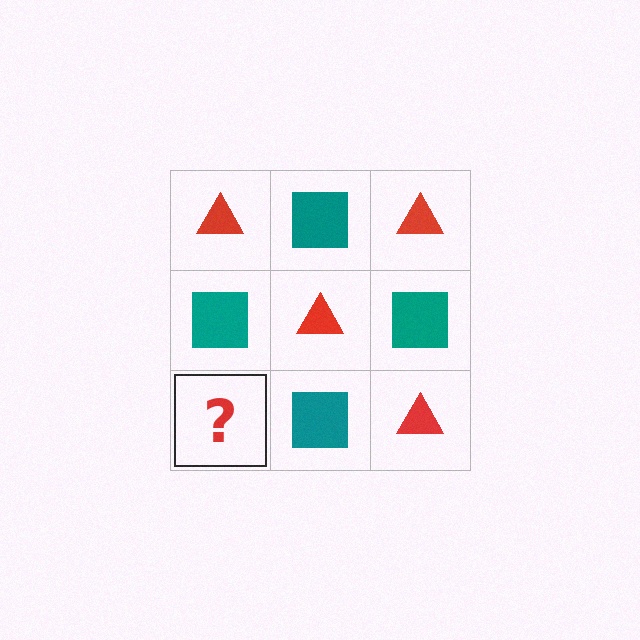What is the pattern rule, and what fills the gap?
The rule is that it alternates red triangle and teal square in a checkerboard pattern. The gap should be filled with a red triangle.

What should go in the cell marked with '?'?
The missing cell should contain a red triangle.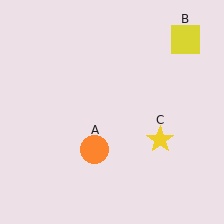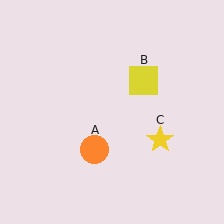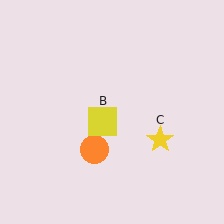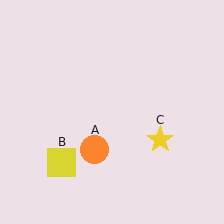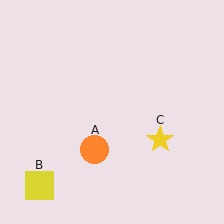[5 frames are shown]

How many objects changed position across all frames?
1 object changed position: yellow square (object B).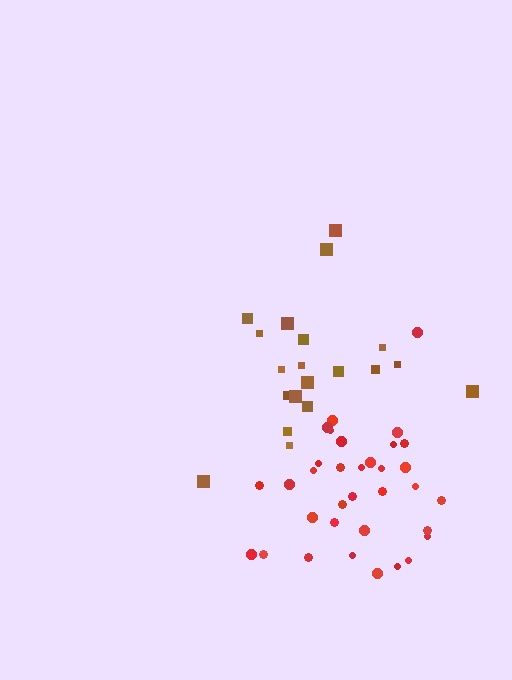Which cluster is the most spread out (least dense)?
Brown.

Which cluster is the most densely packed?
Red.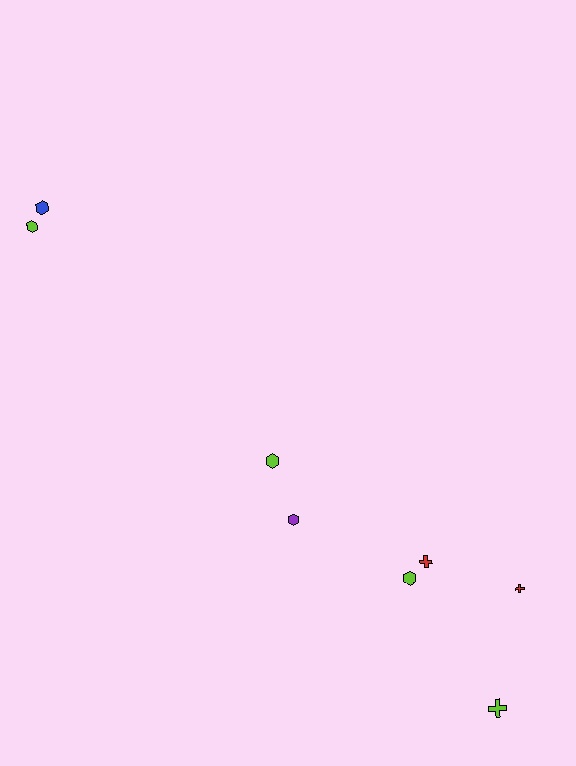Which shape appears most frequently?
Hexagon, with 5 objects.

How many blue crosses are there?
There are no blue crosses.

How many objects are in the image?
There are 8 objects.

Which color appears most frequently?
Lime, with 4 objects.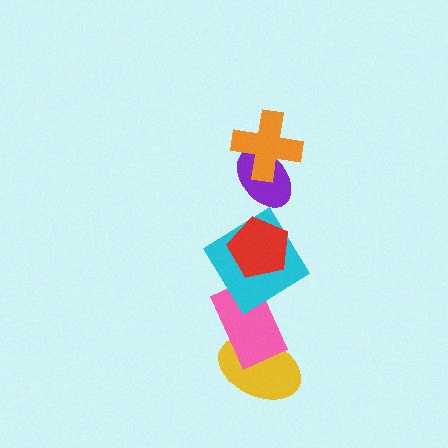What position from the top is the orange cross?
The orange cross is 1st from the top.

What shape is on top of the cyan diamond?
The red pentagon is on top of the cyan diamond.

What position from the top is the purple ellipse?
The purple ellipse is 2nd from the top.